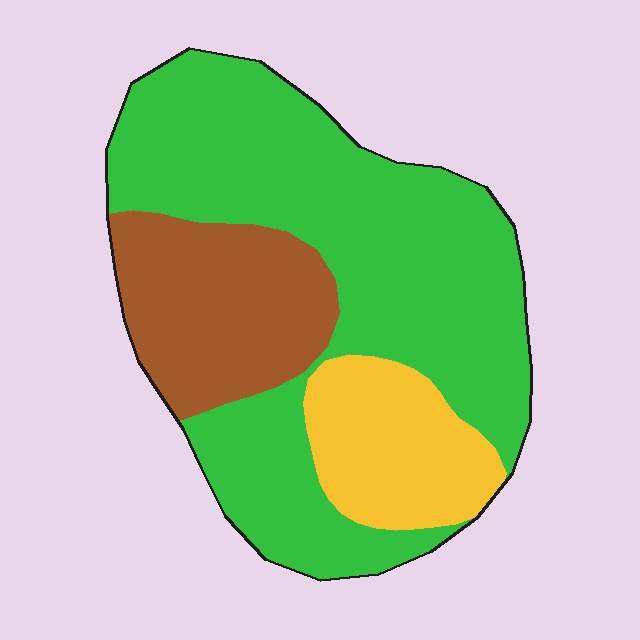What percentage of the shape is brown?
Brown takes up about one fifth (1/5) of the shape.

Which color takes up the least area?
Yellow, at roughly 15%.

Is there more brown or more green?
Green.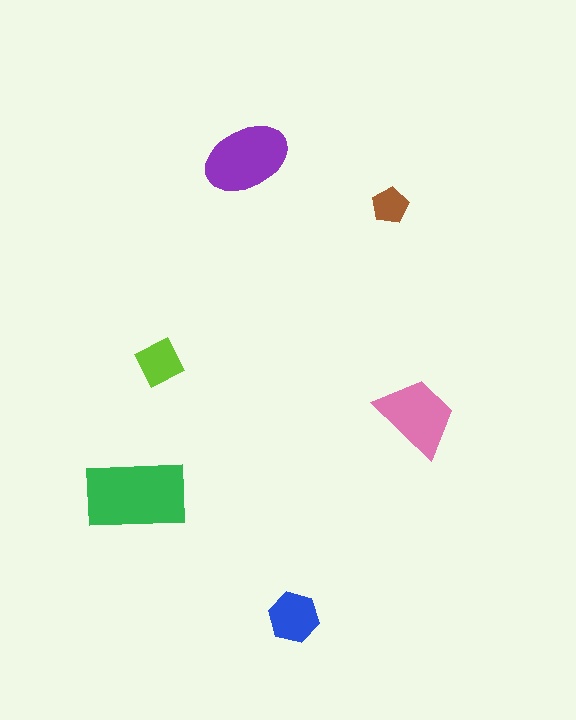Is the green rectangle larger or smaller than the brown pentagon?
Larger.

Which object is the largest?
The green rectangle.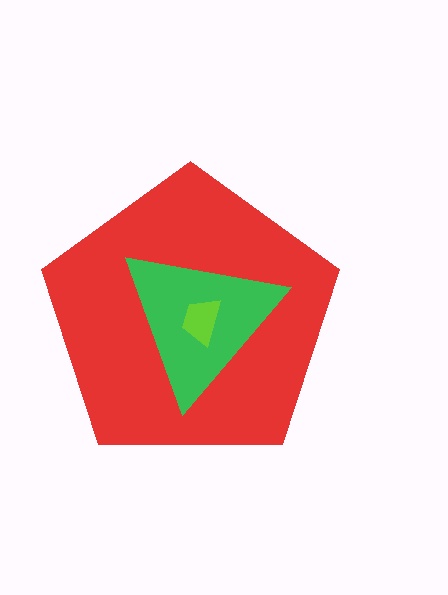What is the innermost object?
The lime trapezoid.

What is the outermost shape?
The red pentagon.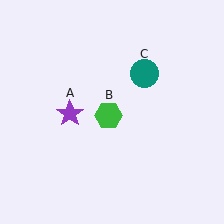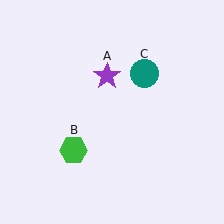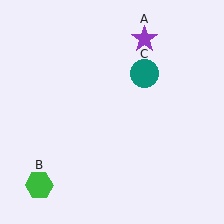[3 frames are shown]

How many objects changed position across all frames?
2 objects changed position: purple star (object A), green hexagon (object B).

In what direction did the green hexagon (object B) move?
The green hexagon (object B) moved down and to the left.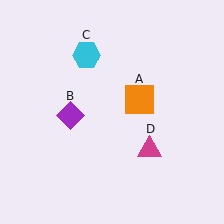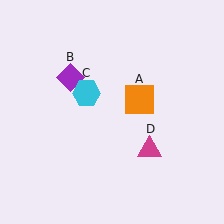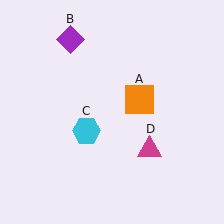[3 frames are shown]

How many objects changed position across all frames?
2 objects changed position: purple diamond (object B), cyan hexagon (object C).